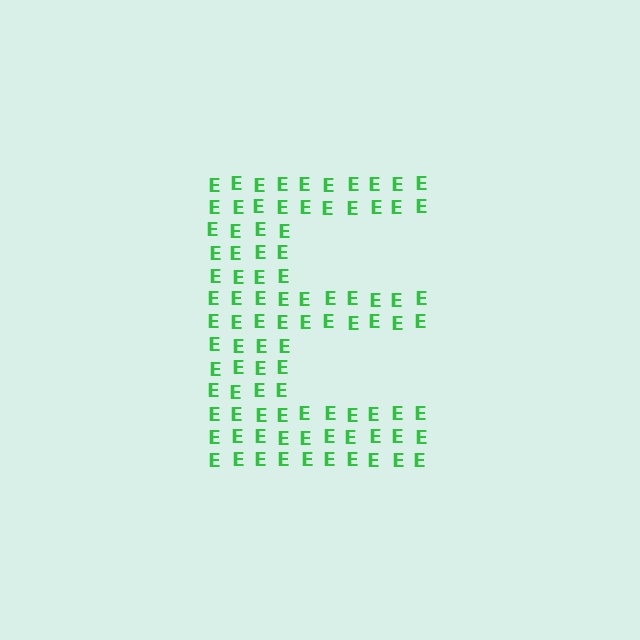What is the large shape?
The large shape is the letter E.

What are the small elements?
The small elements are letter E's.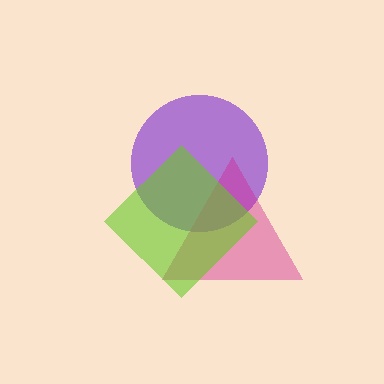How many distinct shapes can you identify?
There are 3 distinct shapes: a purple circle, a magenta triangle, a lime diamond.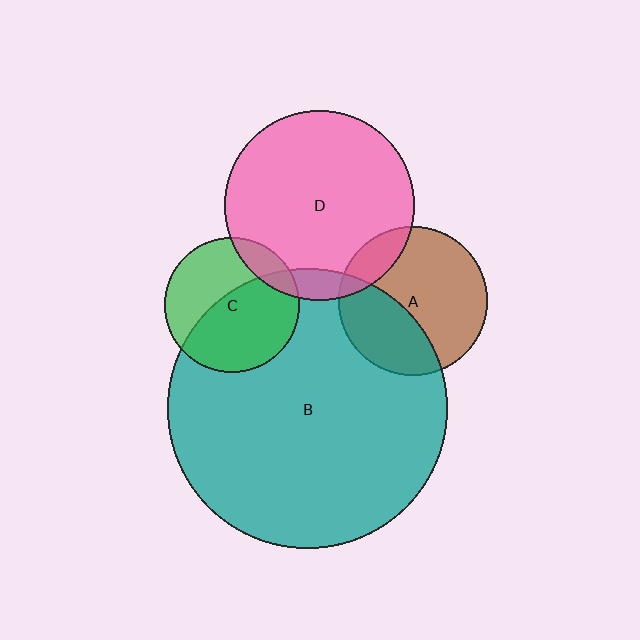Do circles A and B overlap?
Yes.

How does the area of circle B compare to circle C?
Approximately 4.3 times.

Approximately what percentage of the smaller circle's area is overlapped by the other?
Approximately 35%.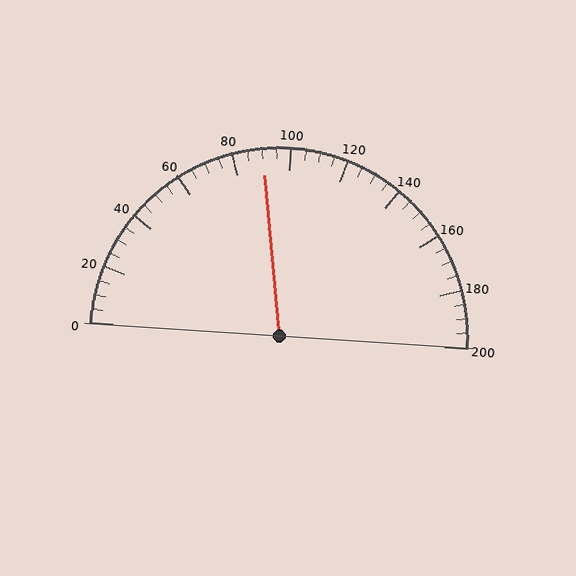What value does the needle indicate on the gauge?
The needle indicates approximately 90.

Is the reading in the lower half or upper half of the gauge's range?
The reading is in the lower half of the range (0 to 200).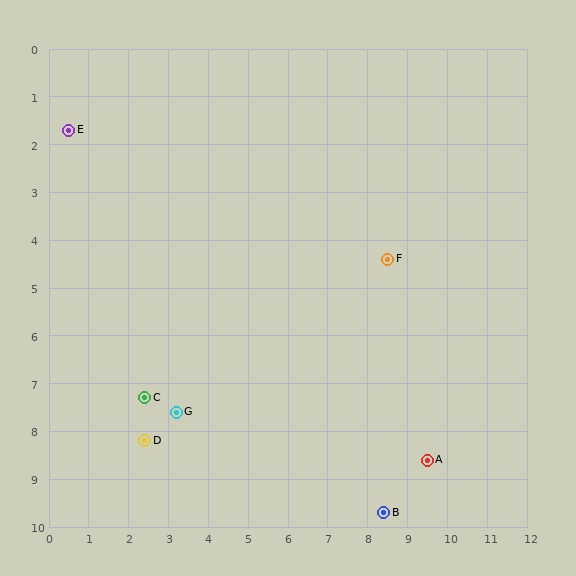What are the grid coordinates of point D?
Point D is at approximately (2.4, 8.2).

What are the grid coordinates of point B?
Point B is at approximately (8.4, 9.7).